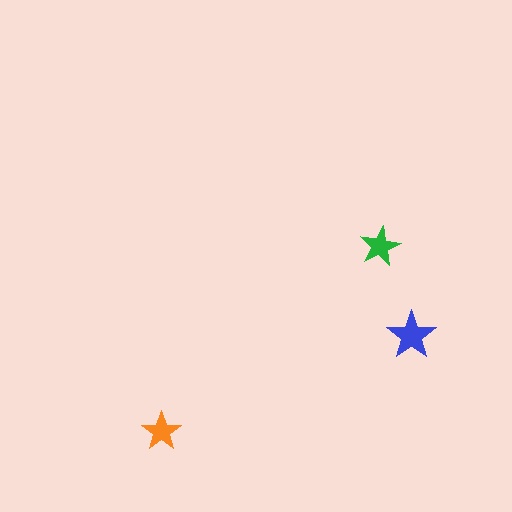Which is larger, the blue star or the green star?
The blue one.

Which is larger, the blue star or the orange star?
The blue one.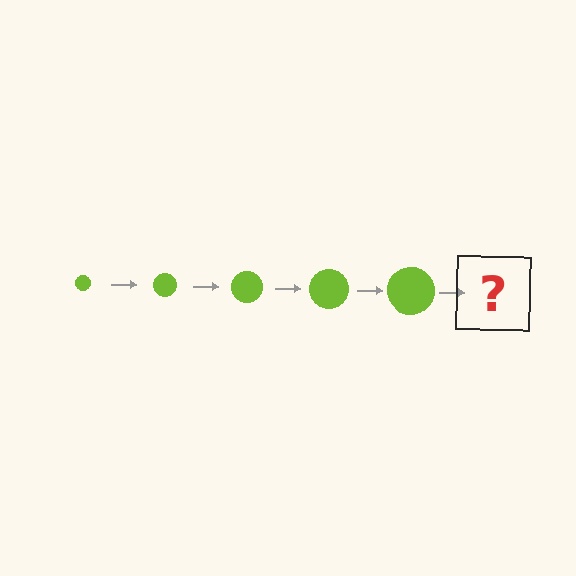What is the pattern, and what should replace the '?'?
The pattern is that the circle gets progressively larger each step. The '?' should be a lime circle, larger than the previous one.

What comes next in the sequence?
The next element should be a lime circle, larger than the previous one.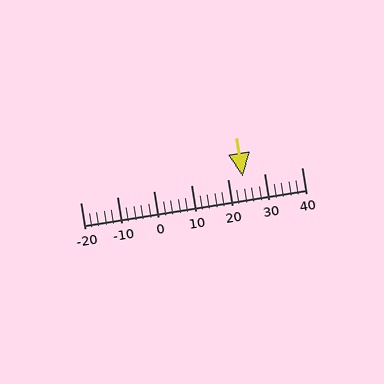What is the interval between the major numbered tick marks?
The major tick marks are spaced 10 units apart.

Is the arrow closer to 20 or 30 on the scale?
The arrow is closer to 20.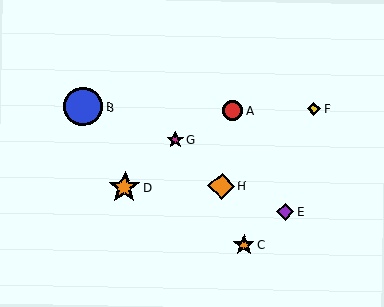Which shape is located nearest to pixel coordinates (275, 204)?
The purple diamond (labeled E) at (285, 212) is nearest to that location.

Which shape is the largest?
The blue circle (labeled B) is the largest.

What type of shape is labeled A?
Shape A is a red circle.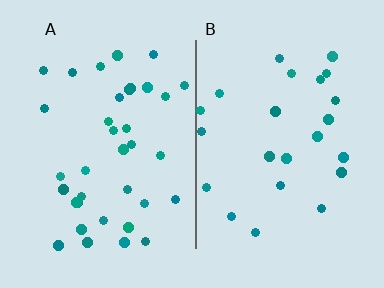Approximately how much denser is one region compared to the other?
Approximately 1.6× — region A over region B.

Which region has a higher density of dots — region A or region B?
A (the left).